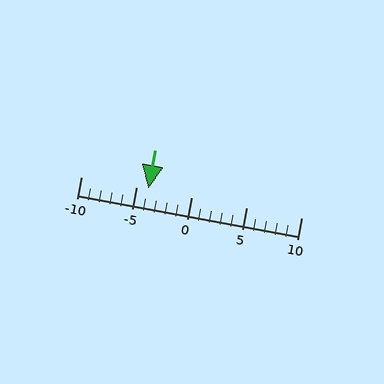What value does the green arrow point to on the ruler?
The green arrow points to approximately -4.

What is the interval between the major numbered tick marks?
The major tick marks are spaced 5 units apart.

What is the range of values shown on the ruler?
The ruler shows values from -10 to 10.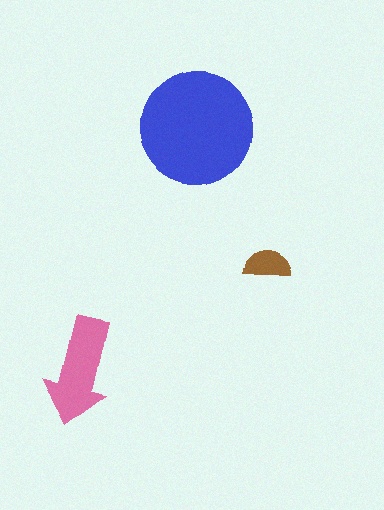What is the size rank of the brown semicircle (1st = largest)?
3rd.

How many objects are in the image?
There are 3 objects in the image.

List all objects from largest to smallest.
The blue circle, the pink arrow, the brown semicircle.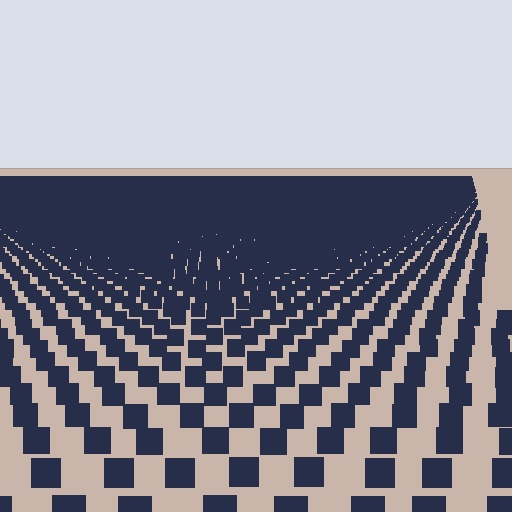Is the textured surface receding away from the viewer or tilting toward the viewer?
The surface is receding away from the viewer. Texture elements get smaller and denser toward the top.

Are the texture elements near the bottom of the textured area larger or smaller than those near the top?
Larger. Near the bottom, elements are closer to the viewer and appear at a bigger on-screen size.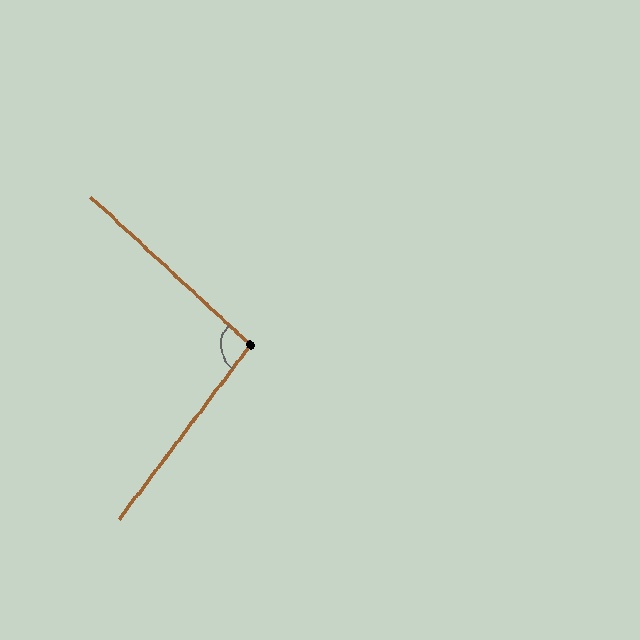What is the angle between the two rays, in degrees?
Approximately 96 degrees.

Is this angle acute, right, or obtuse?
It is obtuse.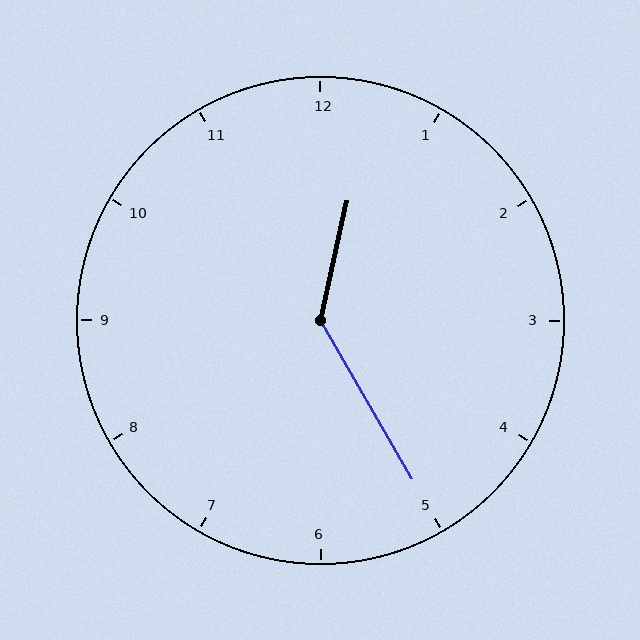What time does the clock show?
12:25.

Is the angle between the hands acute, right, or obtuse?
It is obtuse.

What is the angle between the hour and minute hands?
Approximately 138 degrees.